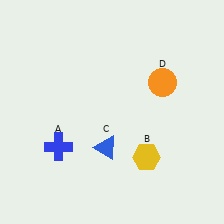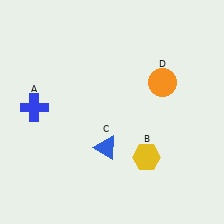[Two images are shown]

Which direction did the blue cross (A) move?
The blue cross (A) moved up.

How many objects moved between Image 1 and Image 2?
1 object moved between the two images.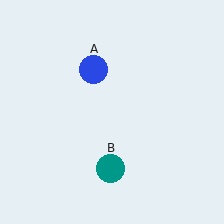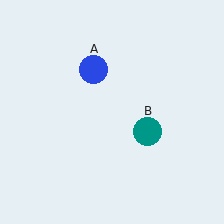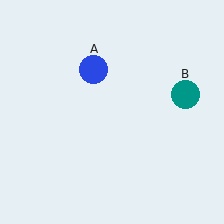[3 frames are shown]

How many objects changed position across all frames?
1 object changed position: teal circle (object B).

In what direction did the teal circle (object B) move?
The teal circle (object B) moved up and to the right.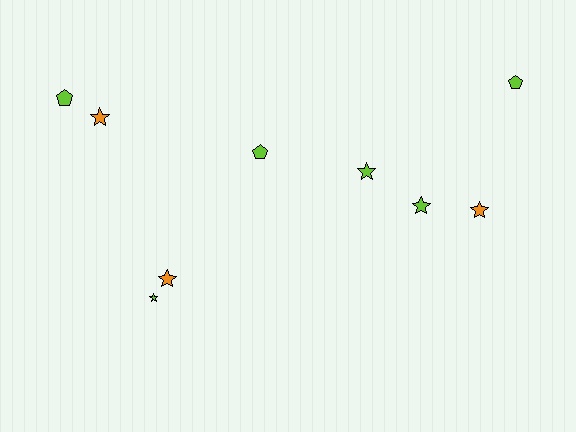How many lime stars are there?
There are 3 lime stars.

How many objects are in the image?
There are 9 objects.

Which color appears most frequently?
Lime, with 6 objects.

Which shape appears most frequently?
Star, with 6 objects.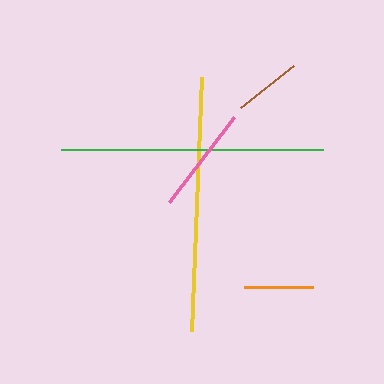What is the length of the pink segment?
The pink segment is approximately 107 pixels long.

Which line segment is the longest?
The green line is the longest at approximately 263 pixels.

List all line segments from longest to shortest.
From longest to shortest: green, yellow, pink, orange, brown.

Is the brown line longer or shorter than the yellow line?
The yellow line is longer than the brown line.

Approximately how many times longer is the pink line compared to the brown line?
The pink line is approximately 1.6 times the length of the brown line.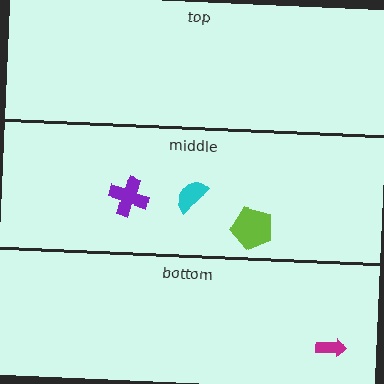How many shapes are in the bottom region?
1.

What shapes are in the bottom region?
The magenta arrow.